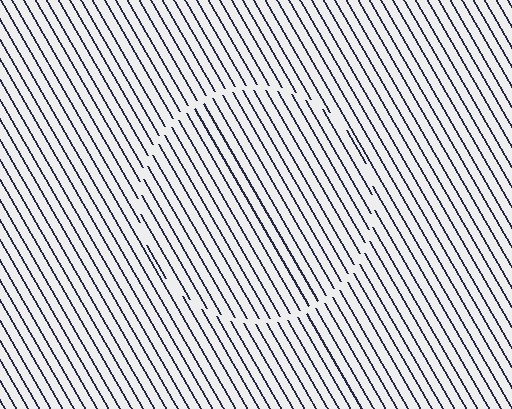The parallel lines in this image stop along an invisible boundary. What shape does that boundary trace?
An illusory circle. The interior of the shape contains the same grating, shifted by half a period — the contour is defined by the phase discontinuity where line-ends from the inner and outer gratings abut.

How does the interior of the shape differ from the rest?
The interior of the shape contains the same grating, shifted by half a period — the contour is defined by the phase discontinuity where line-ends from the inner and outer gratings abut.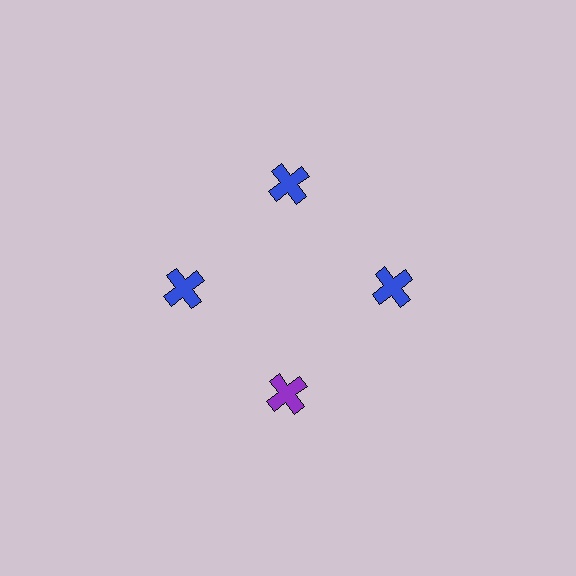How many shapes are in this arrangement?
There are 4 shapes arranged in a ring pattern.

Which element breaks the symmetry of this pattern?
The purple cross at roughly the 6 o'clock position breaks the symmetry. All other shapes are blue crosses.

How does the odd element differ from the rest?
It has a different color: purple instead of blue.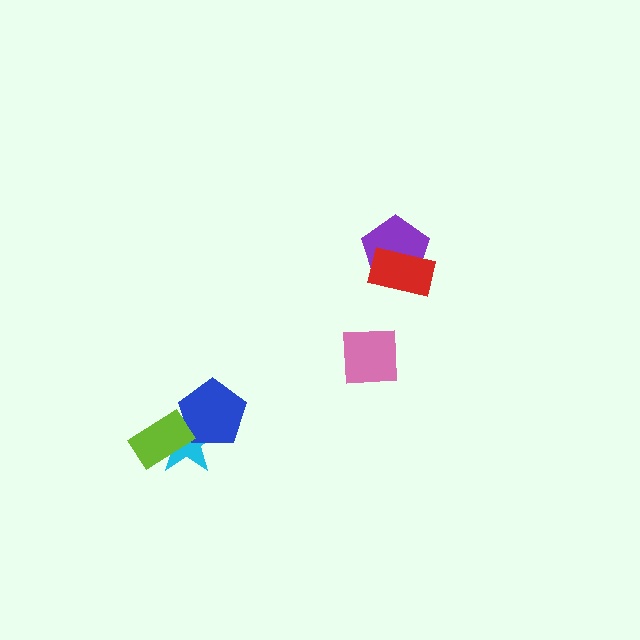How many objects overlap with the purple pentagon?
1 object overlaps with the purple pentagon.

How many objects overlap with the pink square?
0 objects overlap with the pink square.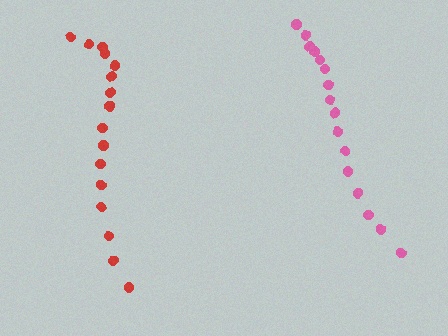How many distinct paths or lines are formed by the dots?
There are 2 distinct paths.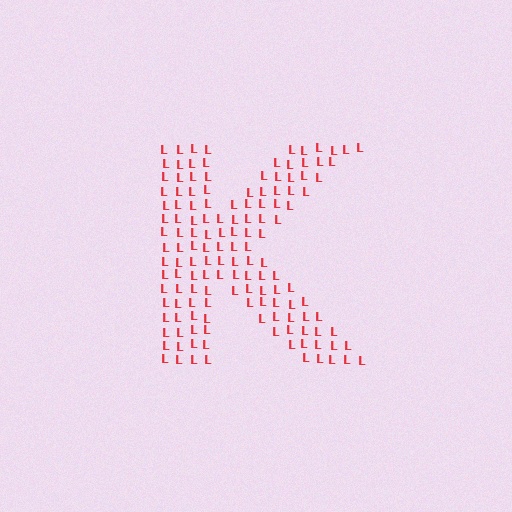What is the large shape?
The large shape is the letter K.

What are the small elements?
The small elements are letter L's.